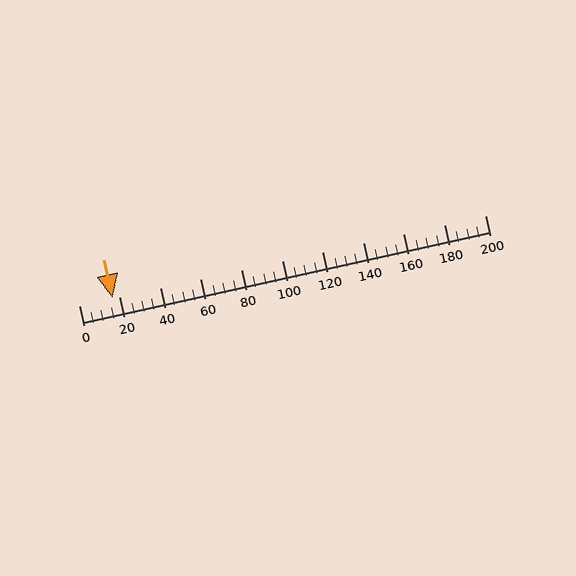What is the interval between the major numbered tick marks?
The major tick marks are spaced 20 units apart.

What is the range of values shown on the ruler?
The ruler shows values from 0 to 200.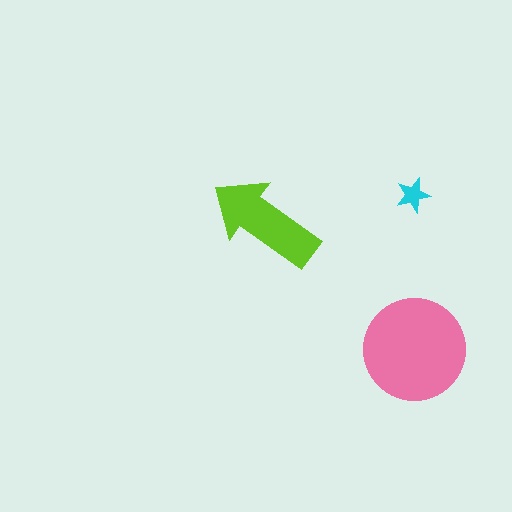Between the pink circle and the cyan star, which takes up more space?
The pink circle.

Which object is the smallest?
The cyan star.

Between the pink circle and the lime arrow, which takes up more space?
The pink circle.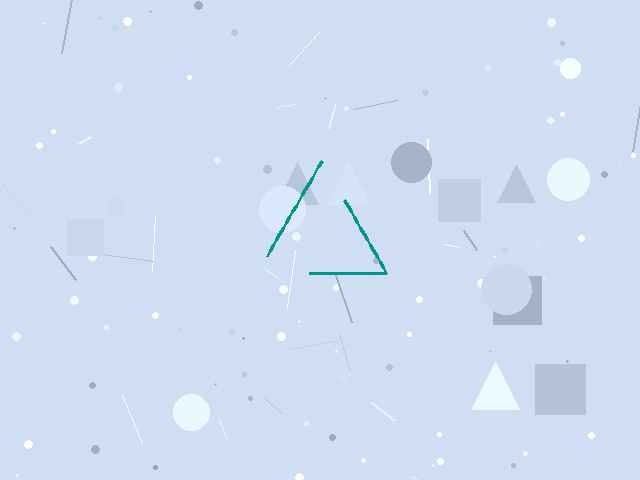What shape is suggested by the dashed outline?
The dashed outline suggests a triangle.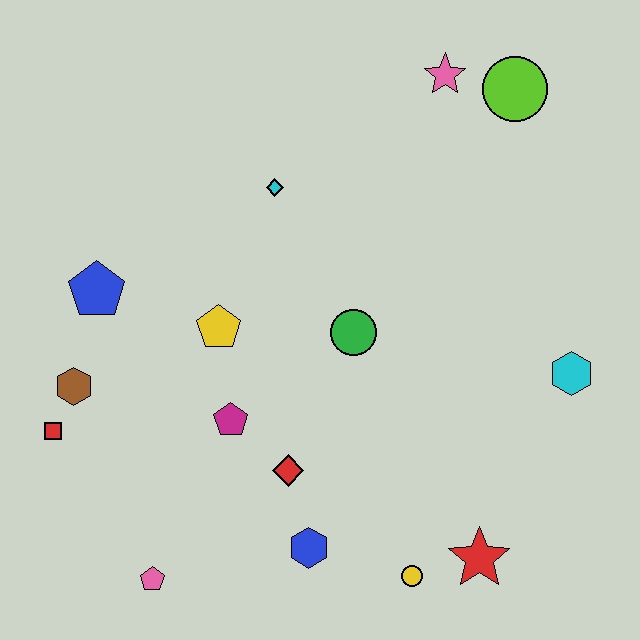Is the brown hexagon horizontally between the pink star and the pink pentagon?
No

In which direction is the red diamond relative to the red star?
The red diamond is to the left of the red star.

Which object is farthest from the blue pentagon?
The cyan hexagon is farthest from the blue pentagon.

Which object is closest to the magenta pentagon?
The red diamond is closest to the magenta pentagon.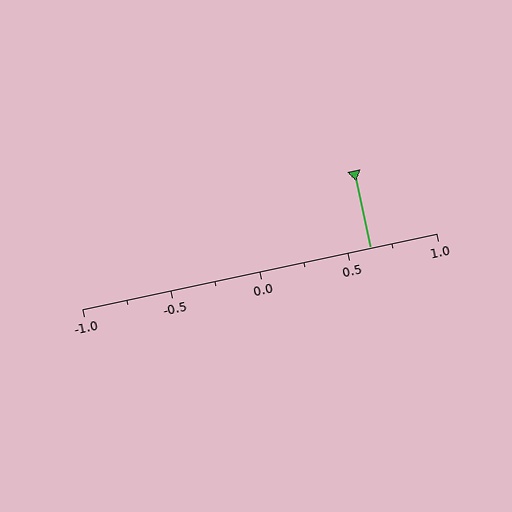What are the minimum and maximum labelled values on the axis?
The axis runs from -1.0 to 1.0.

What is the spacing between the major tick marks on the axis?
The major ticks are spaced 0.5 apart.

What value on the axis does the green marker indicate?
The marker indicates approximately 0.62.